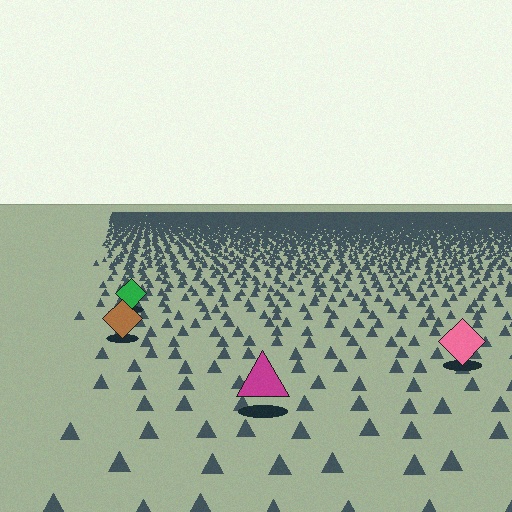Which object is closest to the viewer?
The magenta triangle is closest. The texture marks near it are larger and more spread out.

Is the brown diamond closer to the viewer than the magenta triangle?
No. The magenta triangle is closer — you can tell from the texture gradient: the ground texture is coarser near it.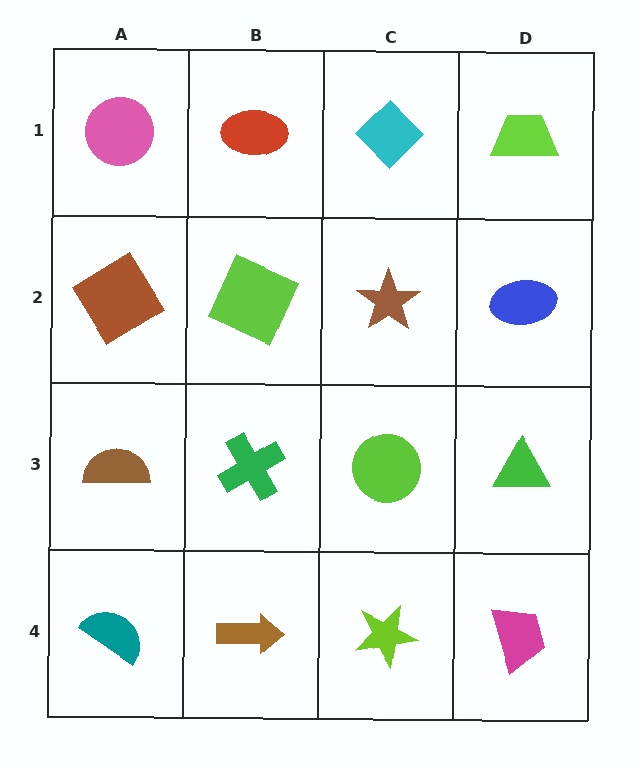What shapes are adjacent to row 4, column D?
A green triangle (row 3, column D), a lime star (row 4, column C).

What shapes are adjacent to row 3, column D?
A blue ellipse (row 2, column D), a magenta trapezoid (row 4, column D), a lime circle (row 3, column C).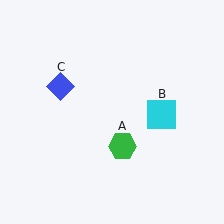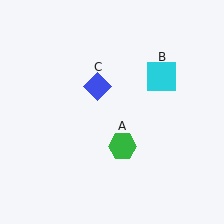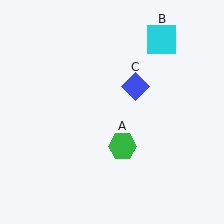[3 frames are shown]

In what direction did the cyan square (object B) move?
The cyan square (object B) moved up.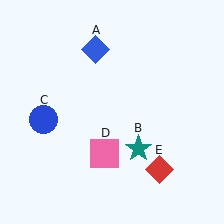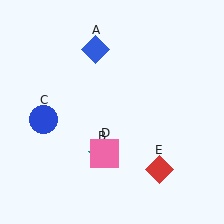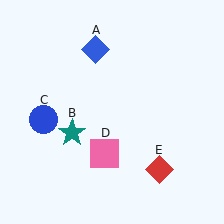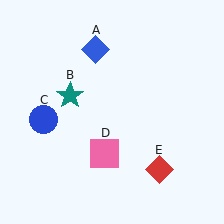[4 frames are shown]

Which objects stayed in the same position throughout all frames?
Blue diamond (object A) and blue circle (object C) and pink square (object D) and red diamond (object E) remained stationary.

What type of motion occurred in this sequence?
The teal star (object B) rotated clockwise around the center of the scene.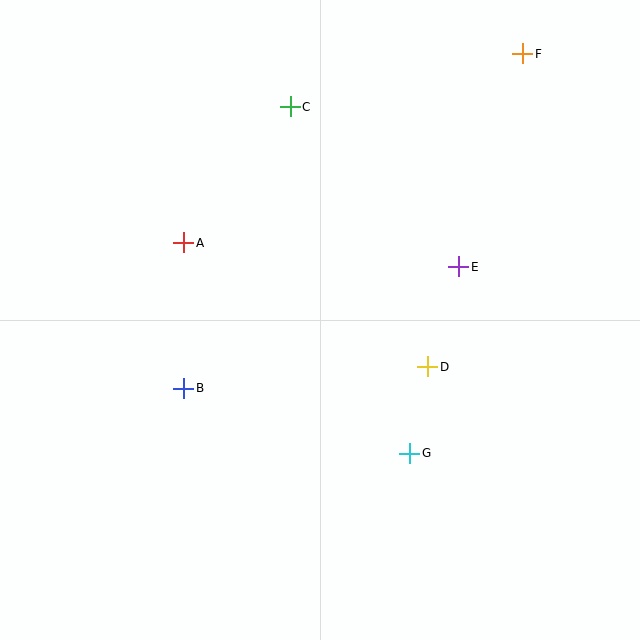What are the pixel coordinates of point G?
Point G is at (410, 453).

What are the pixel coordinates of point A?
Point A is at (184, 243).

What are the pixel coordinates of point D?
Point D is at (428, 367).